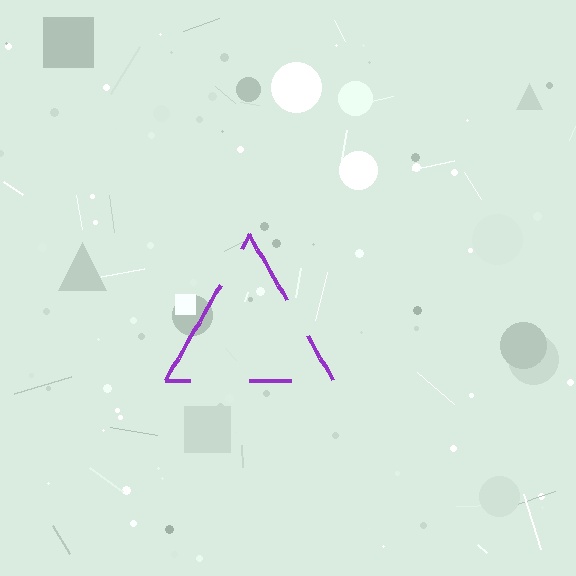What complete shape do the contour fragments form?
The contour fragments form a triangle.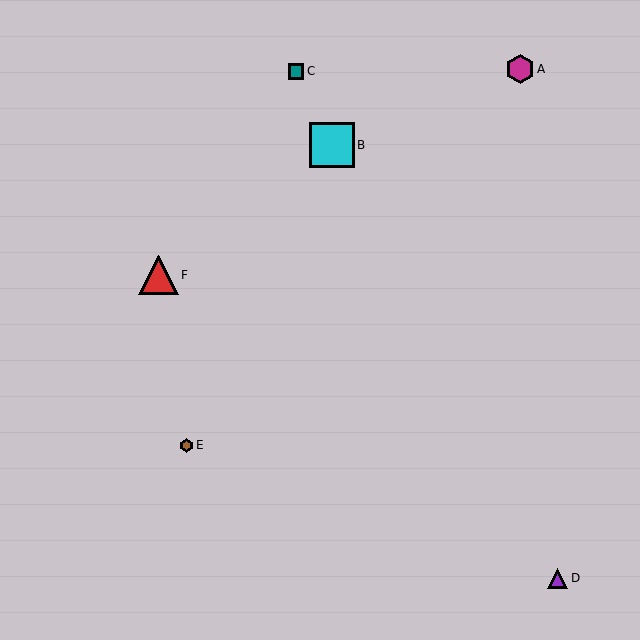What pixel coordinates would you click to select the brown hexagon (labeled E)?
Click at (186, 445) to select the brown hexagon E.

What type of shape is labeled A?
Shape A is a magenta hexagon.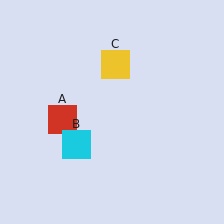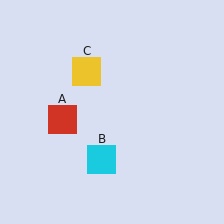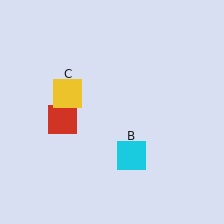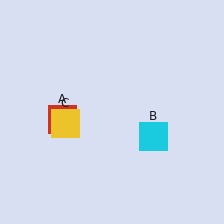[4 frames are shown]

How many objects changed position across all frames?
2 objects changed position: cyan square (object B), yellow square (object C).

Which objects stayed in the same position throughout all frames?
Red square (object A) remained stationary.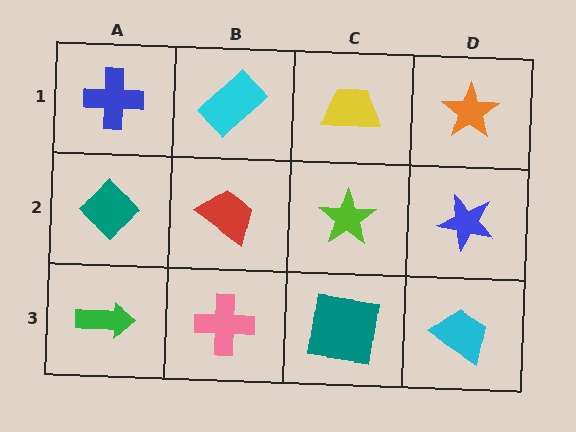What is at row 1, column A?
A blue cross.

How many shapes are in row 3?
4 shapes.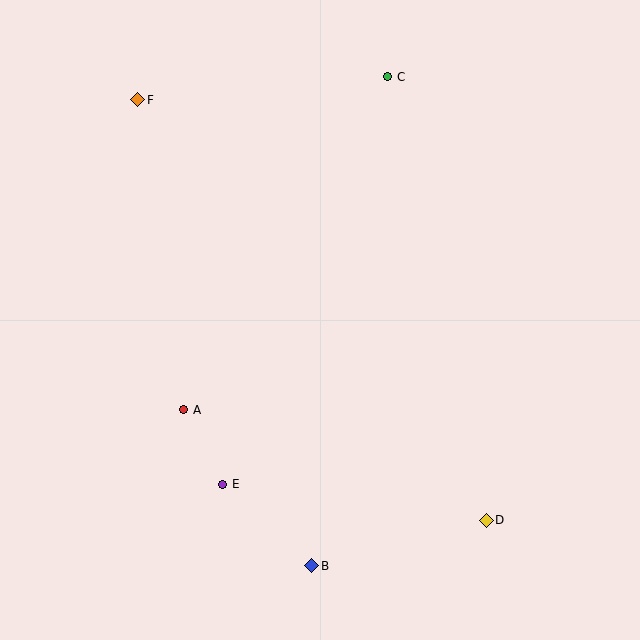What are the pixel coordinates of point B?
Point B is at (312, 566).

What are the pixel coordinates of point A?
Point A is at (184, 410).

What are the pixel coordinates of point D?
Point D is at (486, 520).